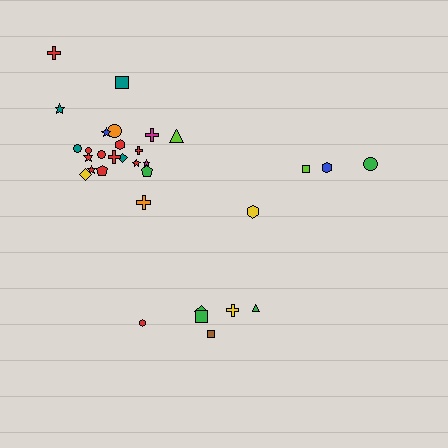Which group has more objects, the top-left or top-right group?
The top-left group.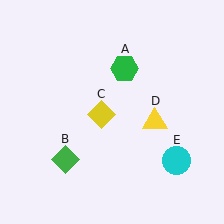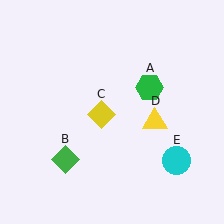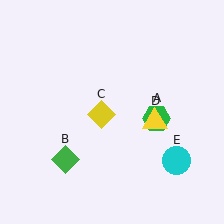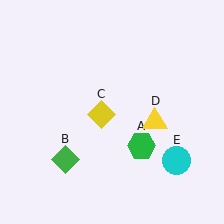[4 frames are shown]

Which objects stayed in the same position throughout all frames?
Green diamond (object B) and yellow diamond (object C) and yellow triangle (object D) and cyan circle (object E) remained stationary.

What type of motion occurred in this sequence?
The green hexagon (object A) rotated clockwise around the center of the scene.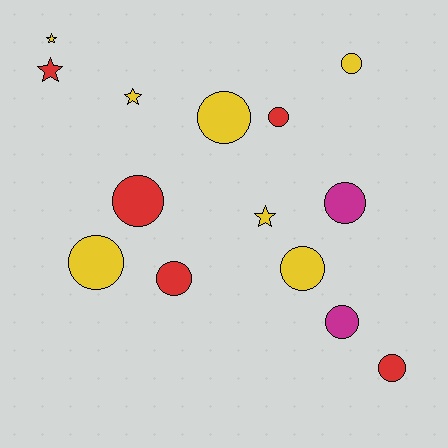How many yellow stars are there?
There are 3 yellow stars.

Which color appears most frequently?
Yellow, with 7 objects.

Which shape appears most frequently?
Circle, with 10 objects.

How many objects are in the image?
There are 14 objects.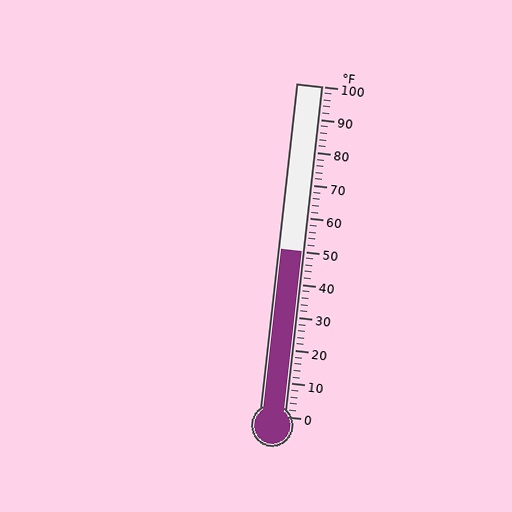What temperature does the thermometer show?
The thermometer shows approximately 50°F.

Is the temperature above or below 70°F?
The temperature is below 70°F.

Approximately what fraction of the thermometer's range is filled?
The thermometer is filled to approximately 50% of its range.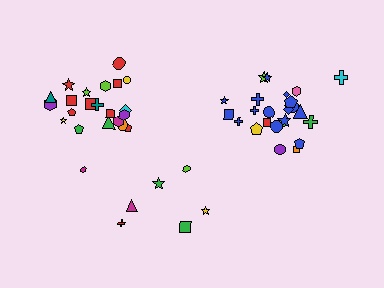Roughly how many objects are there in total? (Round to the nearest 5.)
Roughly 55 objects in total.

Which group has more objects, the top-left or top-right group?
The top-right group.